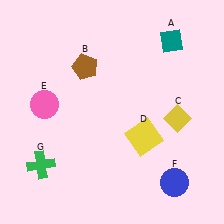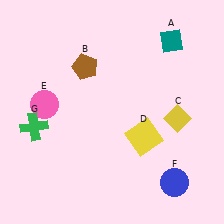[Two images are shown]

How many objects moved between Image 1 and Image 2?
1 object moved between the two images.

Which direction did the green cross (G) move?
The green cross (G) moved up.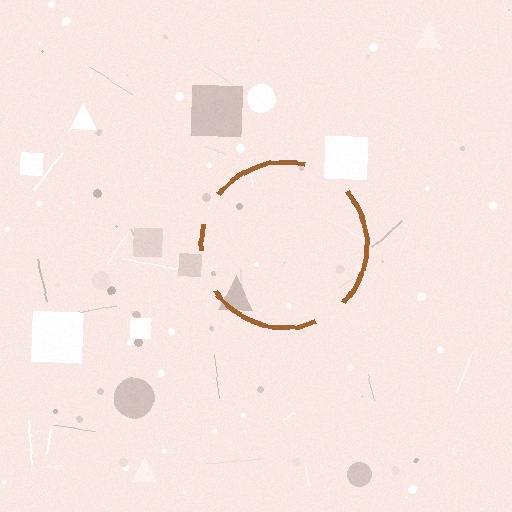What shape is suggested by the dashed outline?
The dashed outline suggests a circle.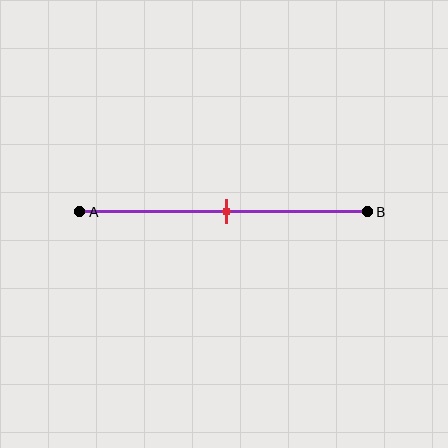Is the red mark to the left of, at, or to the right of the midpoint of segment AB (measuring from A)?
The red mark is approximately at the midpoint of segment AB.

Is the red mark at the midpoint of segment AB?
Yes, the mark is approximately at the midpoint.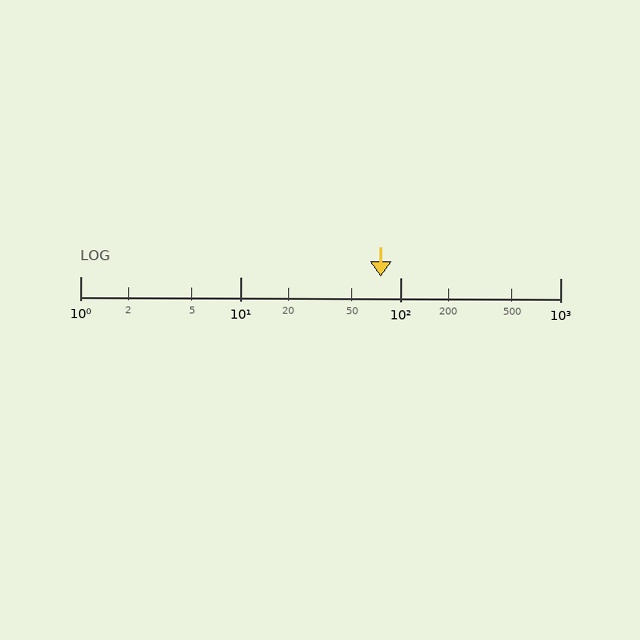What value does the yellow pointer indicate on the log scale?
The pointer indicates approximately 76.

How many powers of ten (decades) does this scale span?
The scale spans 3 decades, from 1 to 1000.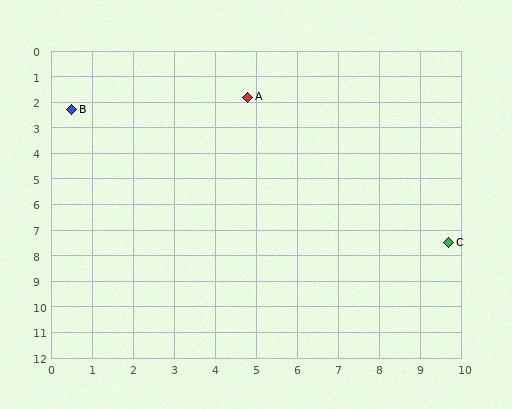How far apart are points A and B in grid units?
Points A and B are about 4.3 grid units apart.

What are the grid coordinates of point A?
Point A is at approximately (4.8, 1.8).